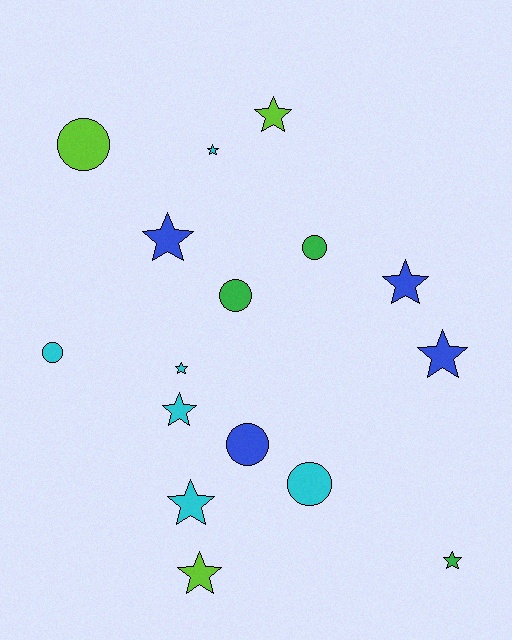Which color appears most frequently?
Cyan, with 6 objects.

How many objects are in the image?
There are 16 objects.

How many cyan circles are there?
There are 2 cyan circles.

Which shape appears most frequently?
Star, with 10 objects.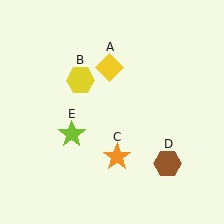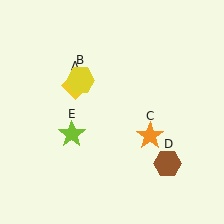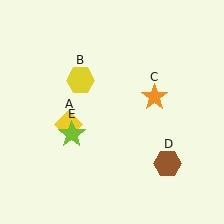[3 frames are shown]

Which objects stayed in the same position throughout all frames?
Yellow hexagon (object B) and brown hexagon (object D) and lime star (object E) remained stationary.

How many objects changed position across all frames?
2 objects changed position: yellow diamond (object A), orange star (object C).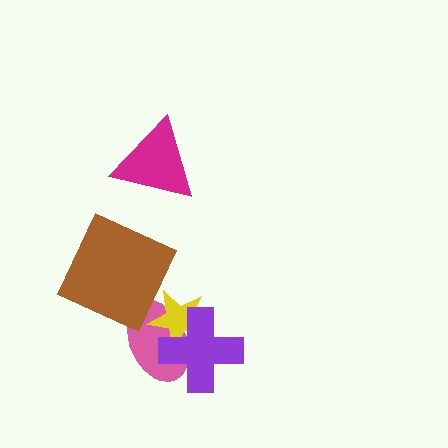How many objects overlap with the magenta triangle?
0 objects overlap with the magenta triangle.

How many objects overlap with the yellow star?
2 objects overlap with the yellow star.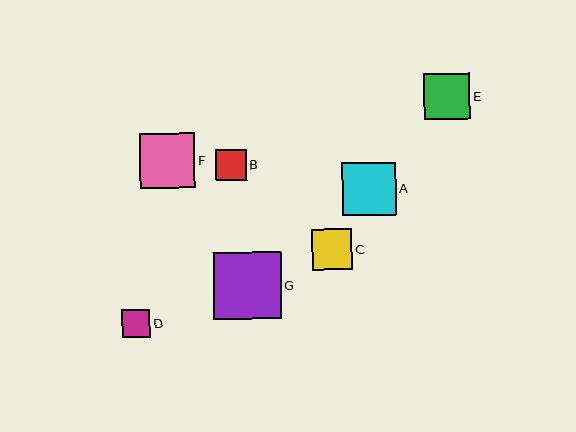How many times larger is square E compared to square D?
Square E is approximately 1.6 times the size of square D.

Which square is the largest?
Square G is the largest with a size of approximately 67 pixels.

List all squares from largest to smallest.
From largest to smallest: G, F, A, E, C, B, D.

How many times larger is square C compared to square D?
Square C is approximately 1.4 times the size of square D.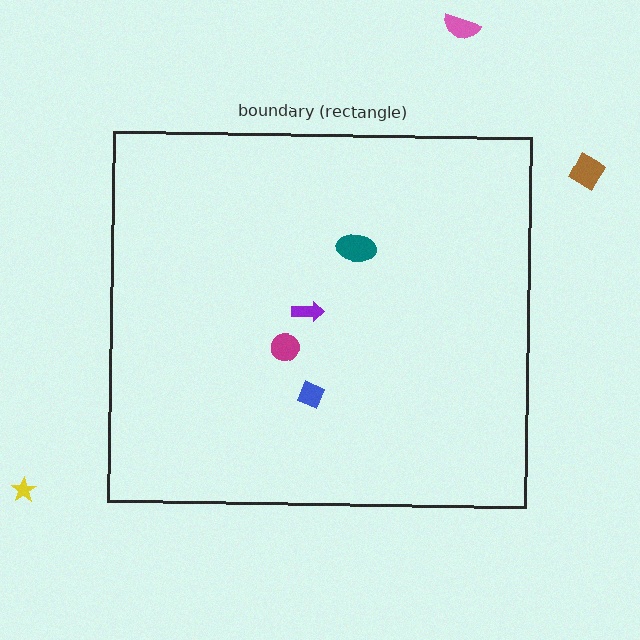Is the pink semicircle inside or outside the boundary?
Outside.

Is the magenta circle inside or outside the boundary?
Inside.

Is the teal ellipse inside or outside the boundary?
Inside.